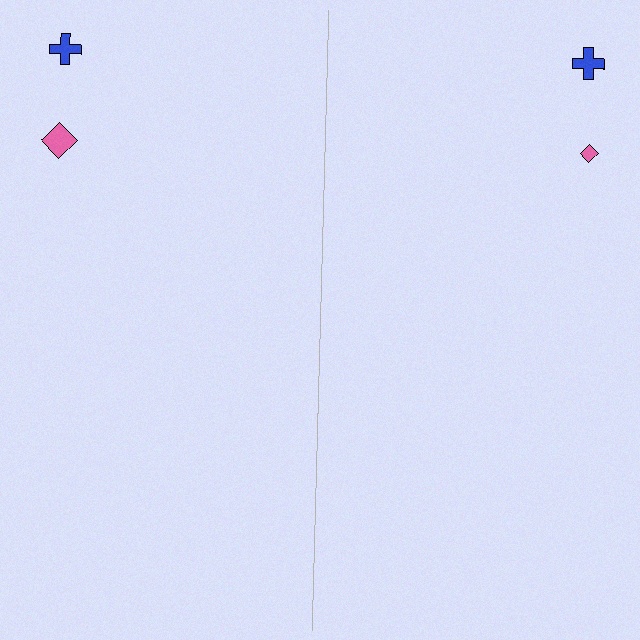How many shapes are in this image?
There are 4 shapes in this image.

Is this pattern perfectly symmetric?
No, the pattern is not perfectly symmetric. The pink diamond on the right side has a different size than its mirror counterpart.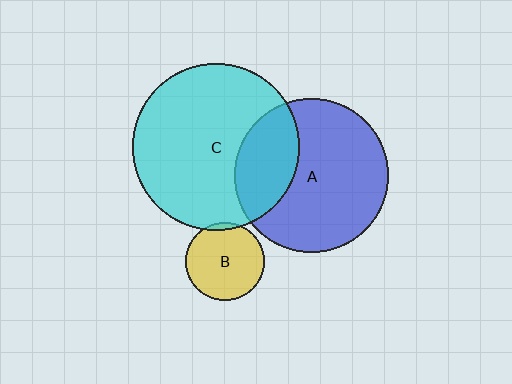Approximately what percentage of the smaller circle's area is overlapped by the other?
Approximately 5%.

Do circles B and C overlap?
Yes.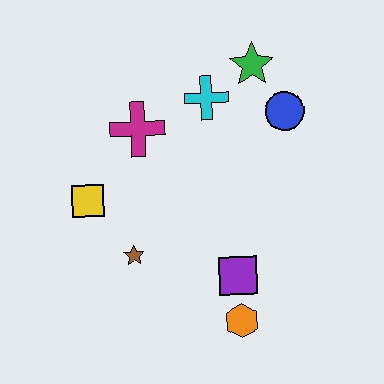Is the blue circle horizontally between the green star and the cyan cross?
No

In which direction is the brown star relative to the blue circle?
The brown star is to the left of the blue circle.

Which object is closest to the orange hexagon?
The purple square is closest to the orange hexagon.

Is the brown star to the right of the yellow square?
Yes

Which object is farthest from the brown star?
The green star is farthest from the brown star.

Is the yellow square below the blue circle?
Yes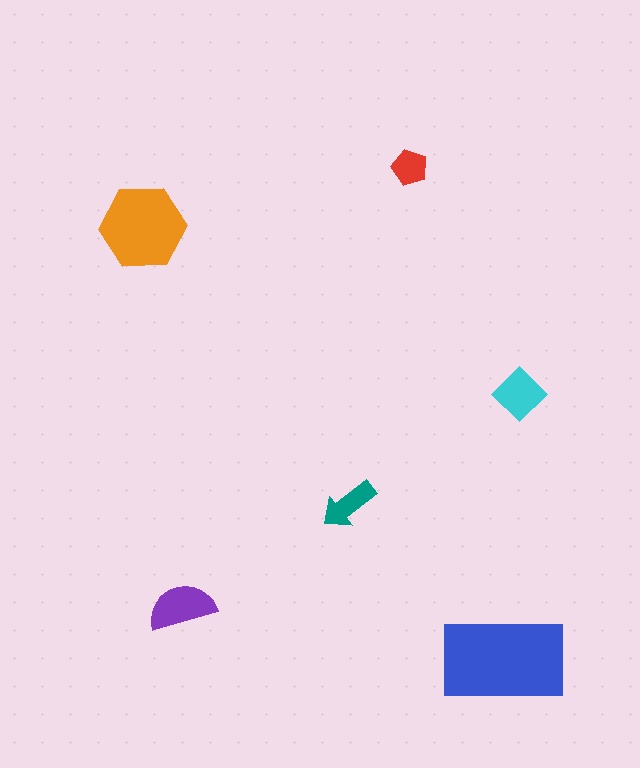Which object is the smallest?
The red pentagon.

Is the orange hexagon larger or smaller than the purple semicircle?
Larger.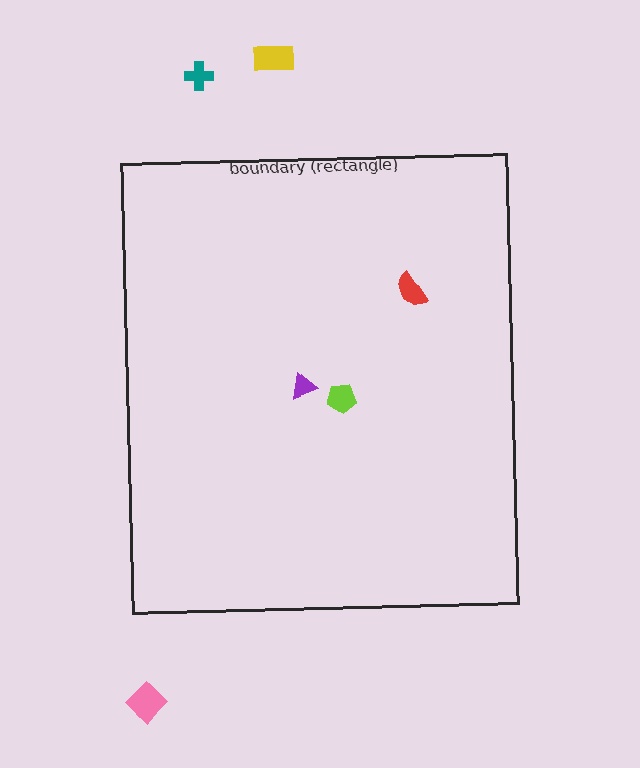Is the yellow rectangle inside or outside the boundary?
Outside.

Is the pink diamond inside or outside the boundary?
Outside.